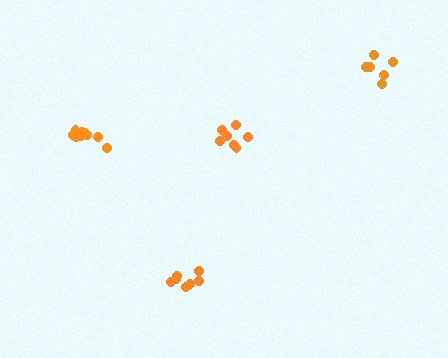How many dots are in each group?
Group 1: 7 dots, Group 2: 7 dots, Group 3: 9 dots, Group 4: 6 dots (29 total).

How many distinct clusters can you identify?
There are 4 distinct clusters.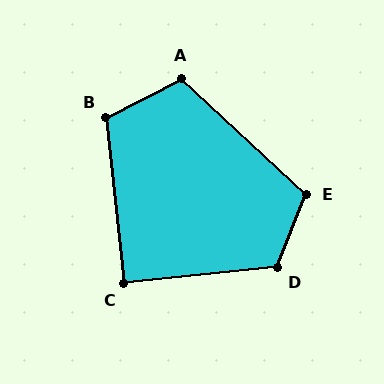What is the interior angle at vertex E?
Approximately 112 degrees (obtuse).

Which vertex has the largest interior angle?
D, at approximately 117 degrees.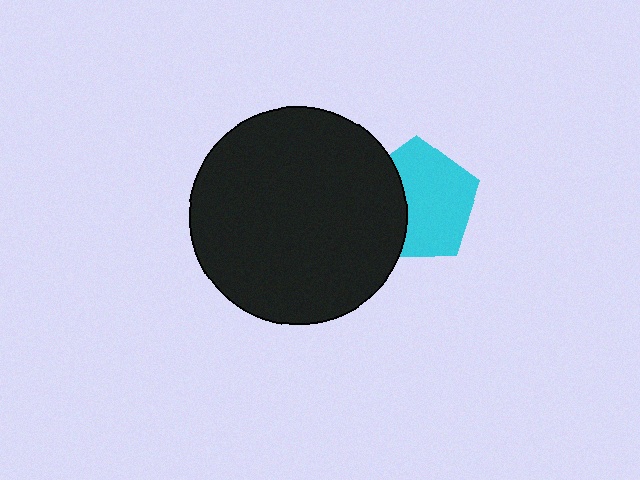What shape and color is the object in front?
The object in front is a black circle.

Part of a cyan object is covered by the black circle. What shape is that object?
It is a pentagon.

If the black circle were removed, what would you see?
You would see the complete cyan pentagon.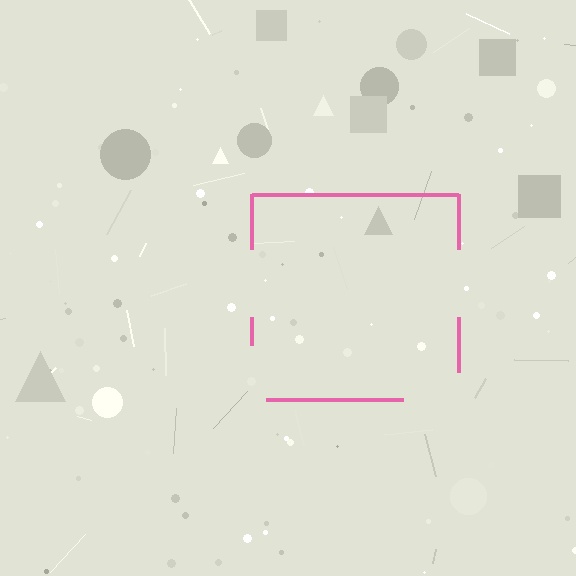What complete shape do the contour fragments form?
The contour fragments form a square.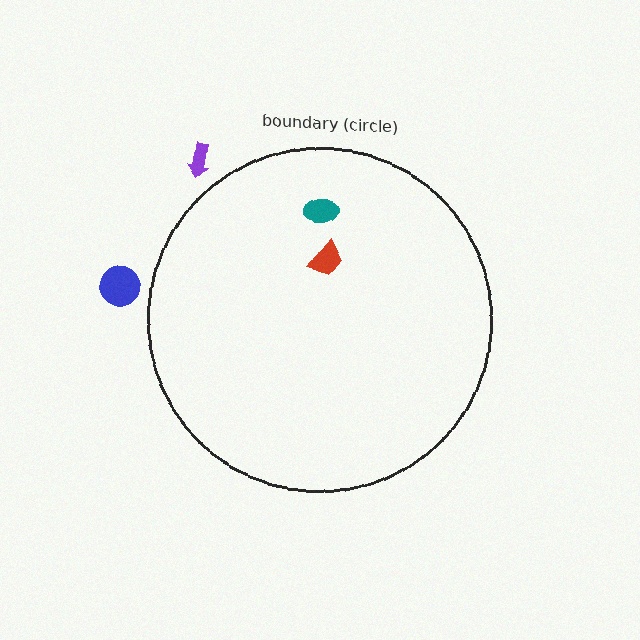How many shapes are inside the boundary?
2 inside, 2 outside.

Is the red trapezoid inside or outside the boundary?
Inside.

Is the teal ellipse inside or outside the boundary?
Inside.